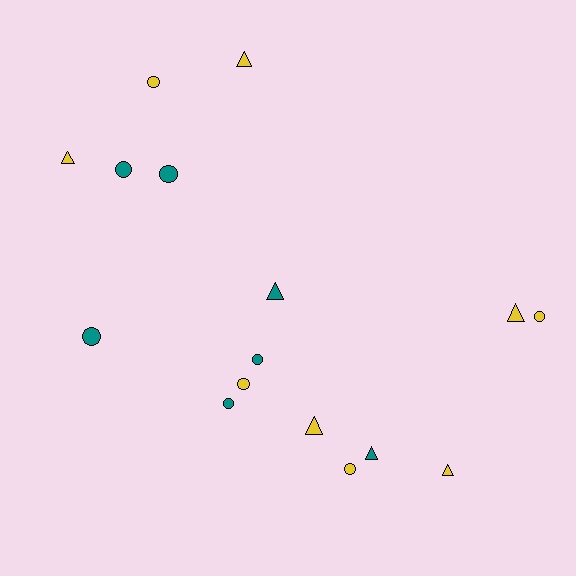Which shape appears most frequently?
Circle, with 9 objects.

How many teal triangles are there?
There are 2 teal triangles.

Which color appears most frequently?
Yellow, with 9 objects.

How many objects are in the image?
There are 16 objects.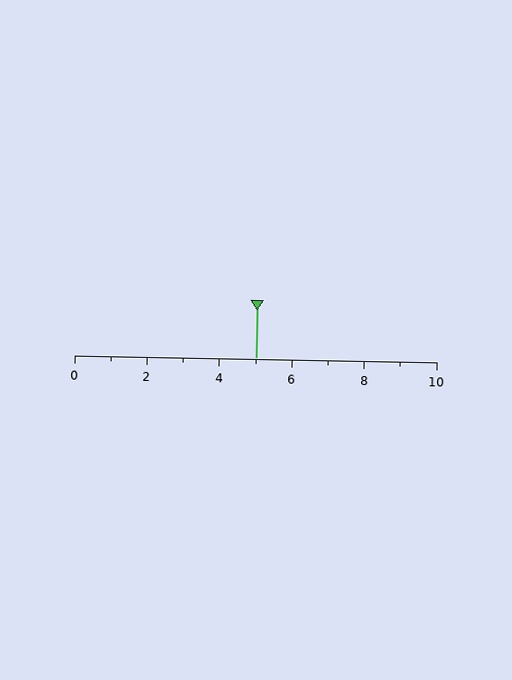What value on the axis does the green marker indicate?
The marker indicates approximately 5.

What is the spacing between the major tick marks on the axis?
The major ticks are spaced 2 apart.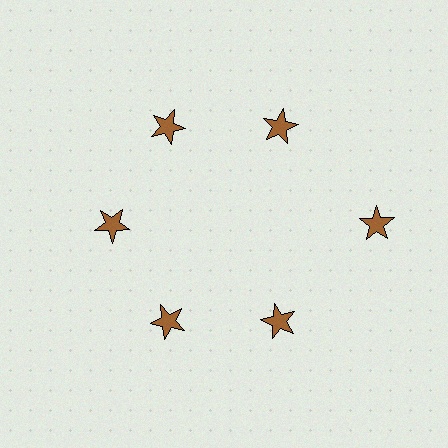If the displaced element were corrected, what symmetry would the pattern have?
It would have 6-fold rotational symmetry — the pattern would map onto itself every 60 degrees.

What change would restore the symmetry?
The symmetry would be restored by moving it inward, back onto the ring so that all 6 stars sit at equal angles and equal distance from the center.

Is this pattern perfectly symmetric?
No. The 6 brown stars are arranged in a ring, but one element near the 3 o'clock position is pushed outward from the center, breaking the 6-fold rotational symmetry.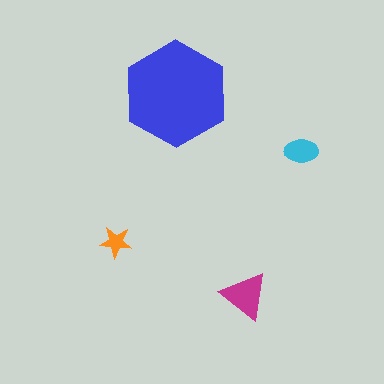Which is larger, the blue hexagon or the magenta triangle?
The blue hexagon.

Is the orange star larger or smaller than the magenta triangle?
Smaller.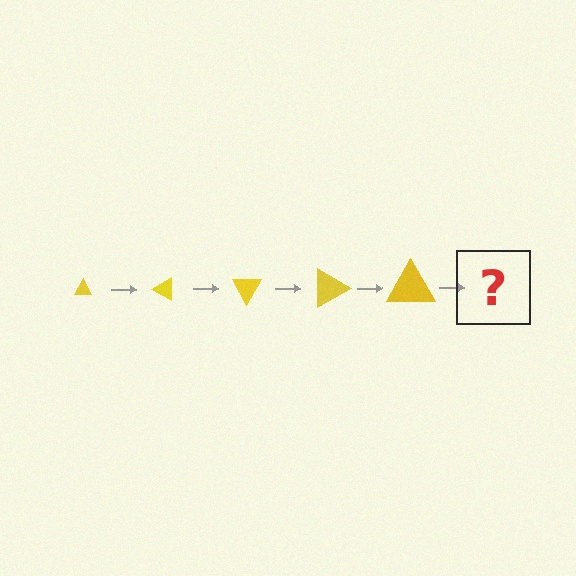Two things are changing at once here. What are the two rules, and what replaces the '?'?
The two rules are that the triangle grows larger each step and it rotates 30 degrees each step. The '?' should be a triangle, larger than the previous one and rotated 150 degrees from the start.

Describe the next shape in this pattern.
It should be a triangle, larger than the previous one and rotated 150 degrees from the start.